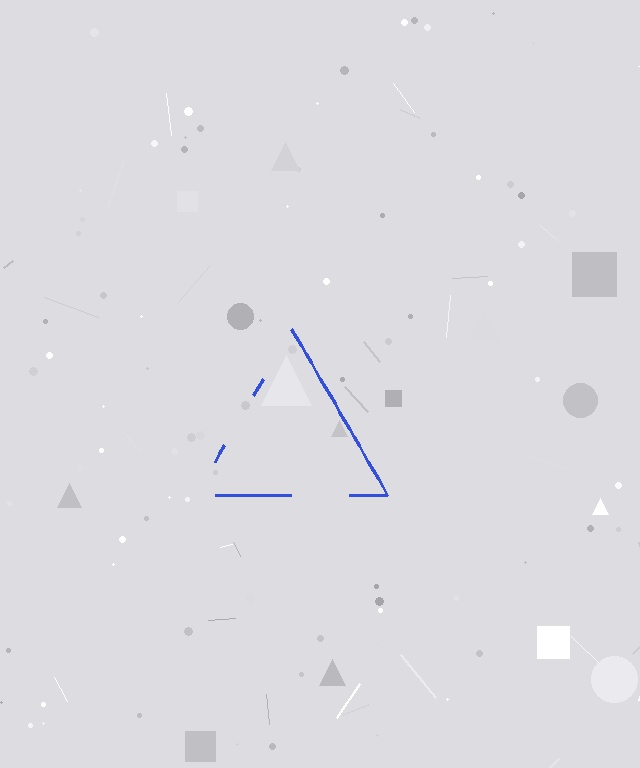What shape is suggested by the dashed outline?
The dashed outline suggests a triangle.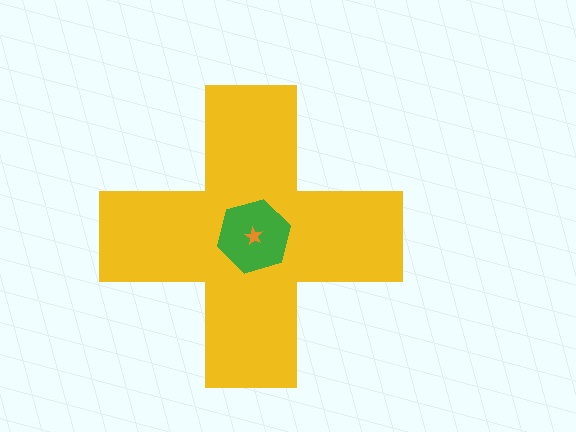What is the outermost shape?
The yellow cross.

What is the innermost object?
The orange star.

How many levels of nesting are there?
3.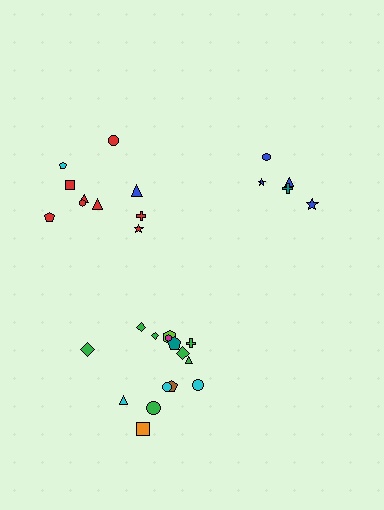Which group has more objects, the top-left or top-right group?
The top-left group.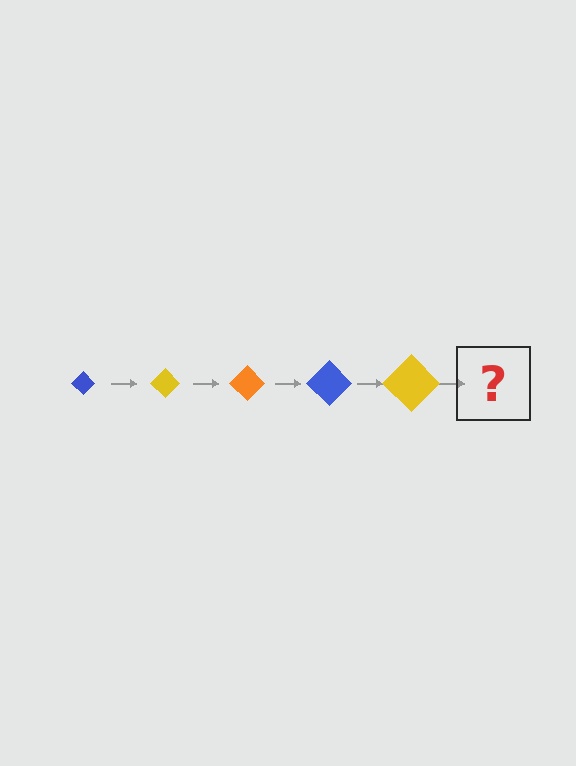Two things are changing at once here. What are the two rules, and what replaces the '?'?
The two rules are that the diamond grows larger each step and the color cycles through blue, yellow, and orange. The '?' should be an orange diamond, larger than the previous one.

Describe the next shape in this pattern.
It should be an orange diamond, larger than the previous one.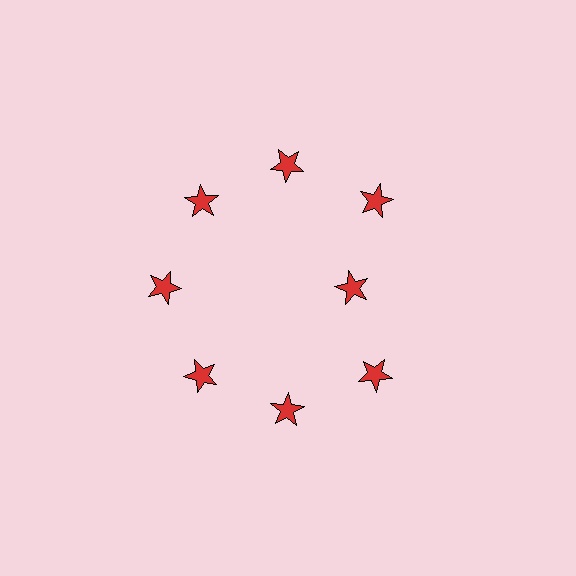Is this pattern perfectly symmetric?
No. The 8 red stars are arranged in a ring, but one element near the 3 o'clock position is pulled inward toward the center, breaking the 8-fold rotational symmetry.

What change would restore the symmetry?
The symmetry would be restored by moving it outward, back onto the ring so that all 8 stars sit at equal angles and equal distance from the center.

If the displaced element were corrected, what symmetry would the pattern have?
It would have 8-fold rotational symmetry — the pattern would map onto itself every 45 degrees.